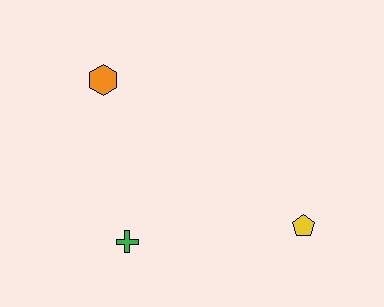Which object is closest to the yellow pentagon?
The green cross is closest to the yellow pentagon.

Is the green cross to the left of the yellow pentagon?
Yes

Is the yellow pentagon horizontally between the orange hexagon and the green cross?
No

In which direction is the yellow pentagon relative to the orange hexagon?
The yellow pentagon is to the right of the orange hexagon.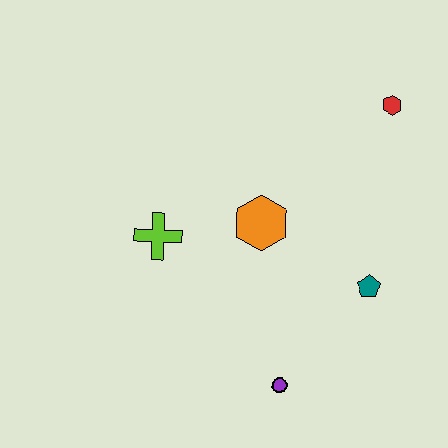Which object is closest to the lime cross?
The orange hexagon is closest to the lime cross.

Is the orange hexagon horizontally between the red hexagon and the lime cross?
Yes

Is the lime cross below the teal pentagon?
No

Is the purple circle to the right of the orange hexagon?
Yes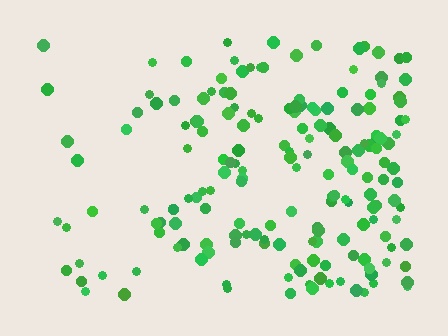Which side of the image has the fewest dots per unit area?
The left.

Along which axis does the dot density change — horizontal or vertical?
Horizontal.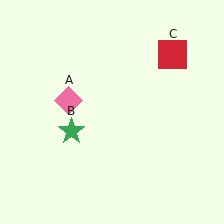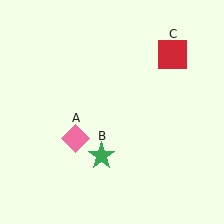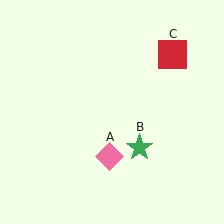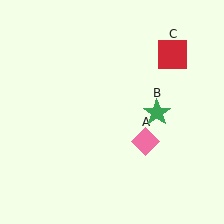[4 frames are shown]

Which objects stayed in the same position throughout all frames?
Red square (object C) remained stationary.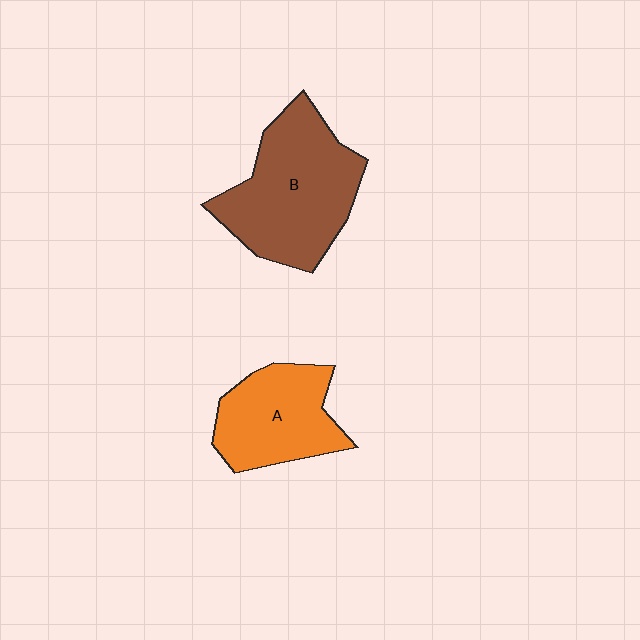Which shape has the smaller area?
Shape A (orange).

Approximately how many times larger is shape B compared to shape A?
Approximately 1.5 times.